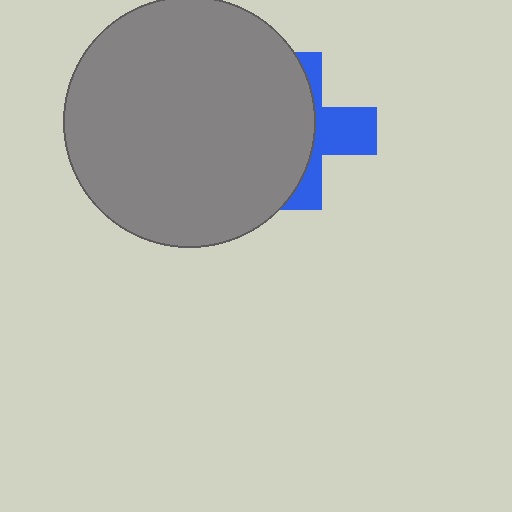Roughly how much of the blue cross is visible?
A small part of it is visible (roughly 39%).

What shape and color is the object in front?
The object in front is a gray circle.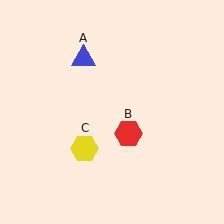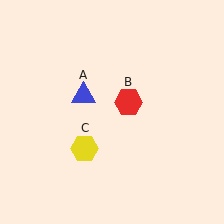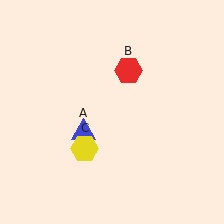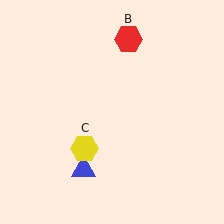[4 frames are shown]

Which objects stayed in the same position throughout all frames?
Yellow hexagon (object C) remained stationary.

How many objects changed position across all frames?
2 objects changed position: blue triangle (object A), red hexagon (object B).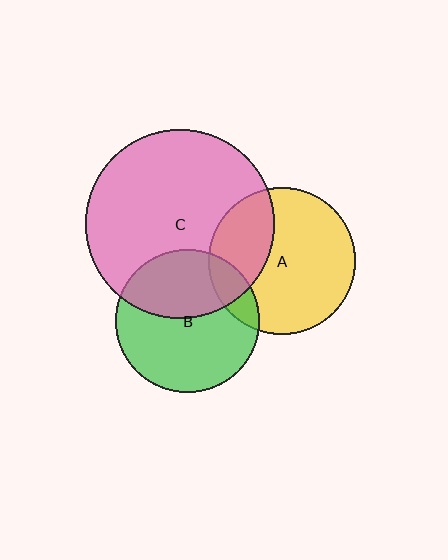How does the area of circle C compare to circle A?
Approximately 1.6 times.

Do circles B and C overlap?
Yes.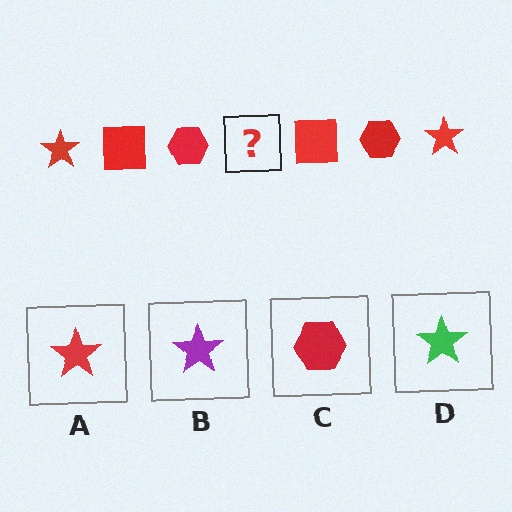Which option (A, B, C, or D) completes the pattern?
A.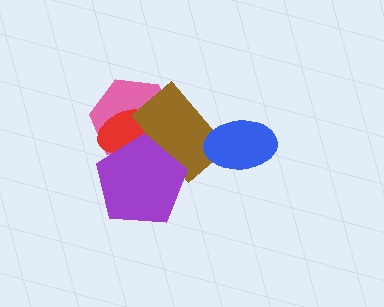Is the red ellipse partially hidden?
Yes, it is partially covered by another shape.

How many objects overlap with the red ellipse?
3 objects overlap with the red ellipse.